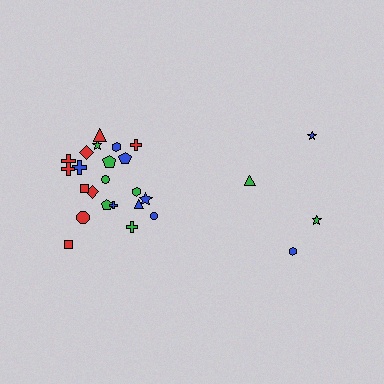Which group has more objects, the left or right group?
The left group.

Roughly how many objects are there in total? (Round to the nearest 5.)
Roughly 25 objects in total.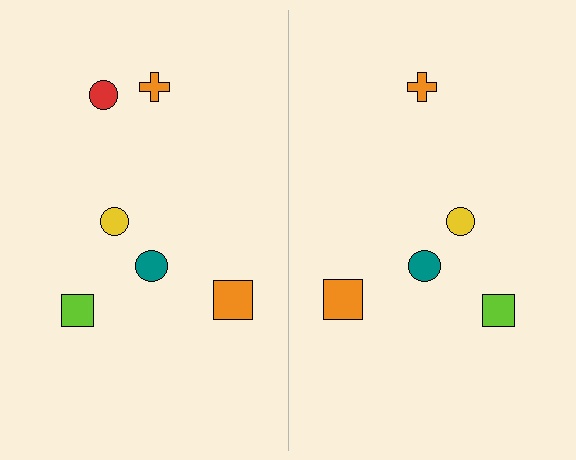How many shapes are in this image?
There are 11 shapes in this image.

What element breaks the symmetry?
A red circle is missing from the right side.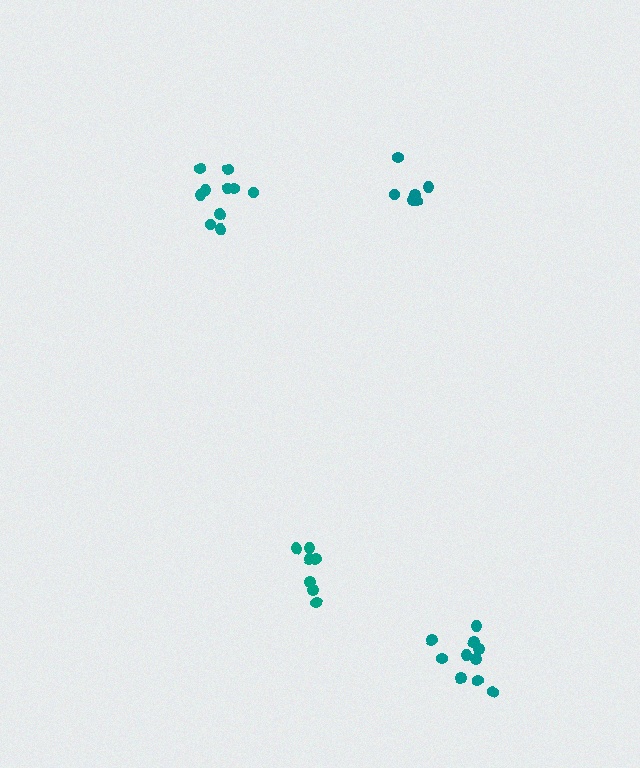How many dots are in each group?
Group 1: 10 dots, Group 2: 6 dots, Group 3: 10 dots, Group 4: 7 dots (33 total).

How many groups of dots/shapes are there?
There are 4 groups.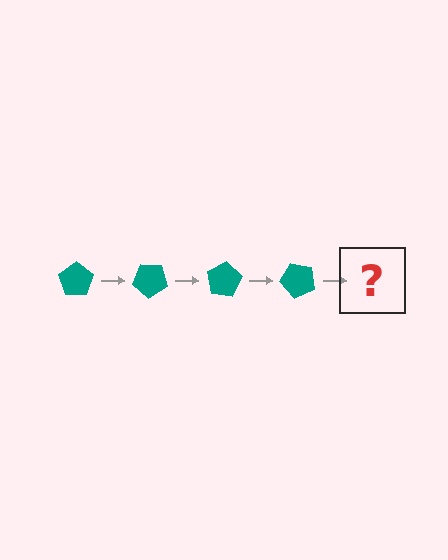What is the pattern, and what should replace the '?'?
The pattern is that the pentagon rotates 40 degrees each step. The '?' should be a teal pentagon rotated 160 degrees.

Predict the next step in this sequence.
The next step is a teal pentagon rotated 160 degrees.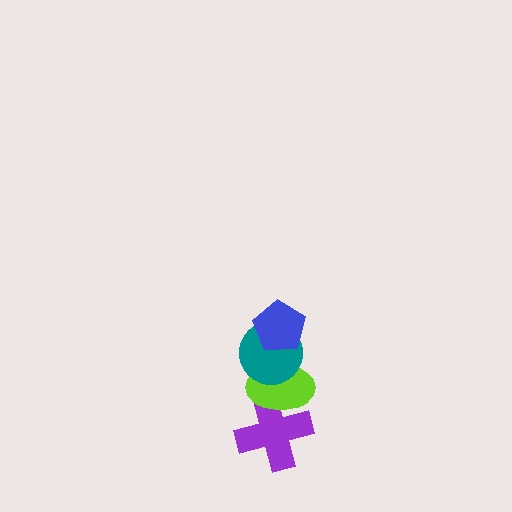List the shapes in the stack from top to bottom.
From top to bottom: the blue pentagon, the teal circle, the lime ellipse, the purple cross.